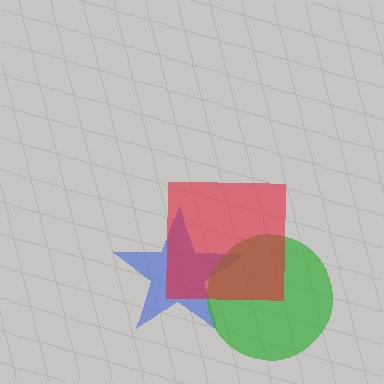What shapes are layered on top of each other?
The layered shapes are: a blue star, a green circle, a red square.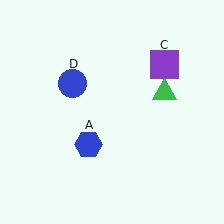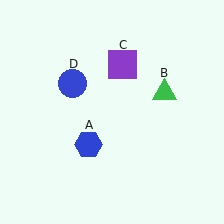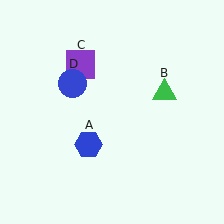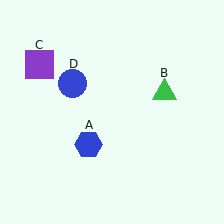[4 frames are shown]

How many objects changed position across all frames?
1 object changed position: purple square (object C).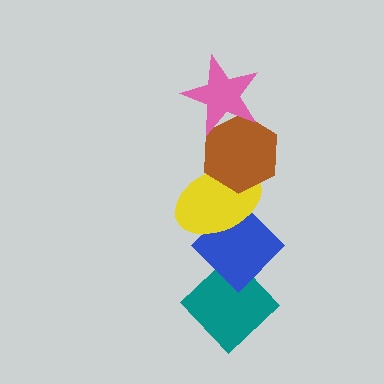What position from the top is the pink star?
The pink star is 1st from the top.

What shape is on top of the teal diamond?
The blue diamond is on top of the teal diamond.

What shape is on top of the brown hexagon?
The pink star is on top of the brown hexagon.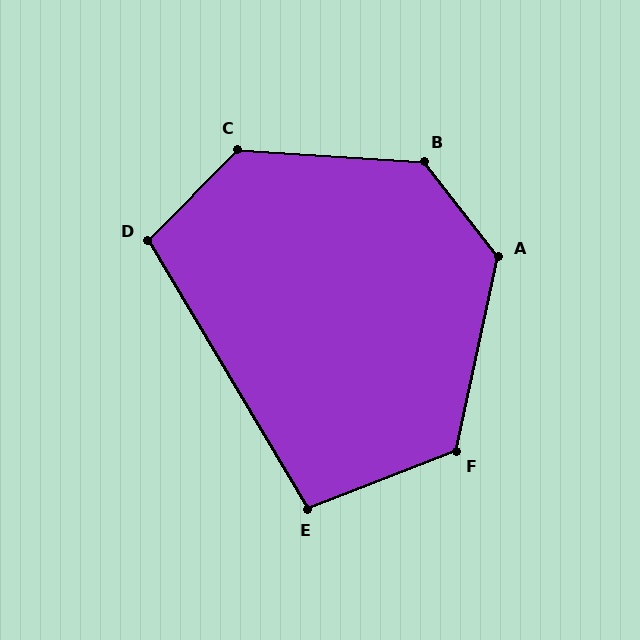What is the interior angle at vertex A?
Approximately 130 degrees (obtuse).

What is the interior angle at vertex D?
Approximately 105 degrees (obtuse).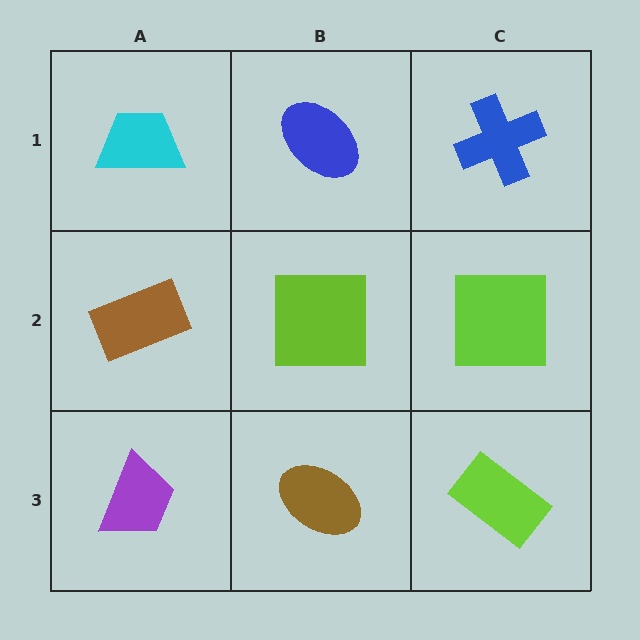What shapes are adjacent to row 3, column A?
A brown rectangle (row 2, column A), a brown ellipse (row 3, column B).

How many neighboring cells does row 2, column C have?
3.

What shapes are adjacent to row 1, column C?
A lime square (row 2, column C), a blue ellipse (row 1, column B).